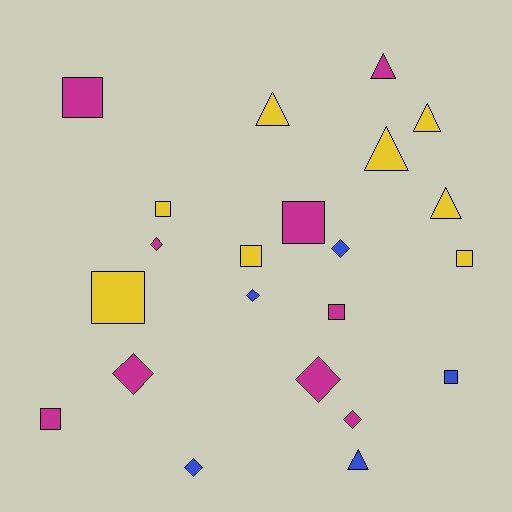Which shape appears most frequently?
Square, with 9 objects.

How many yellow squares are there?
There are 4 yellow squares.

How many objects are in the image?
There are 22 objects.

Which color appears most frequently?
Magenta, with 9 objects.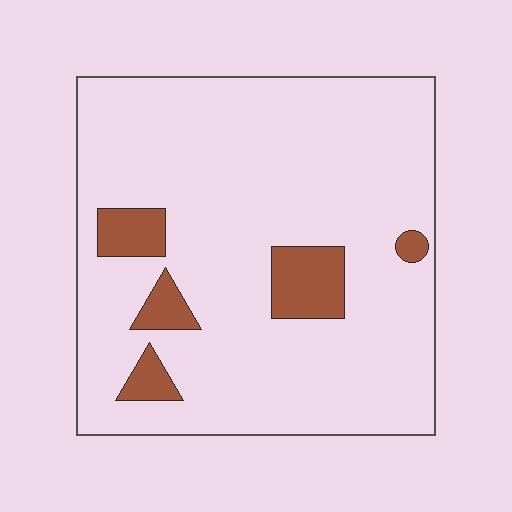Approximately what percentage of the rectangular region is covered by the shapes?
Approximately 10%.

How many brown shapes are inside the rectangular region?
5.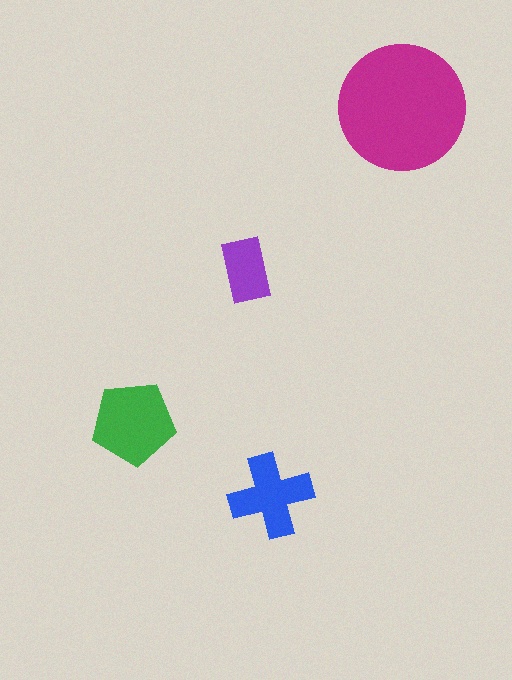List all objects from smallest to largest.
The purple rectangle, the blue cross, the green pentagon, the magenta circle.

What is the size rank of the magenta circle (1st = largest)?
1st.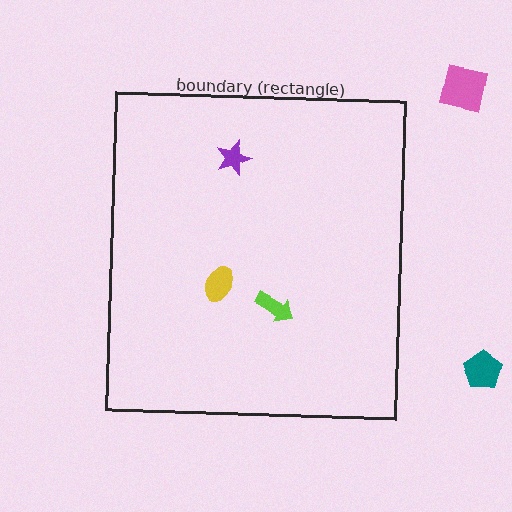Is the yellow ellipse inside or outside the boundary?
Inside.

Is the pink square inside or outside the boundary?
Outside.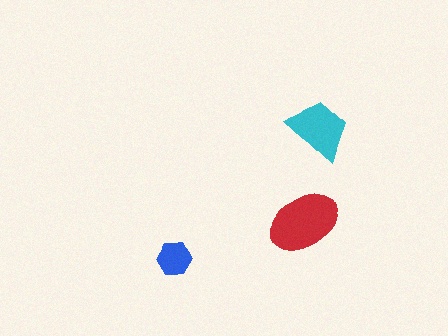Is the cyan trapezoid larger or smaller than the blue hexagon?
Larger.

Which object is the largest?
The red ellipse.